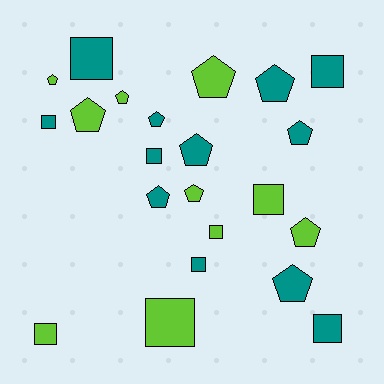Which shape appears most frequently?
Pentagon, with 12 objects.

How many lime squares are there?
There are 4 lime squares.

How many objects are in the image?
There are 22 objects.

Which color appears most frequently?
Teal, with 12 objects.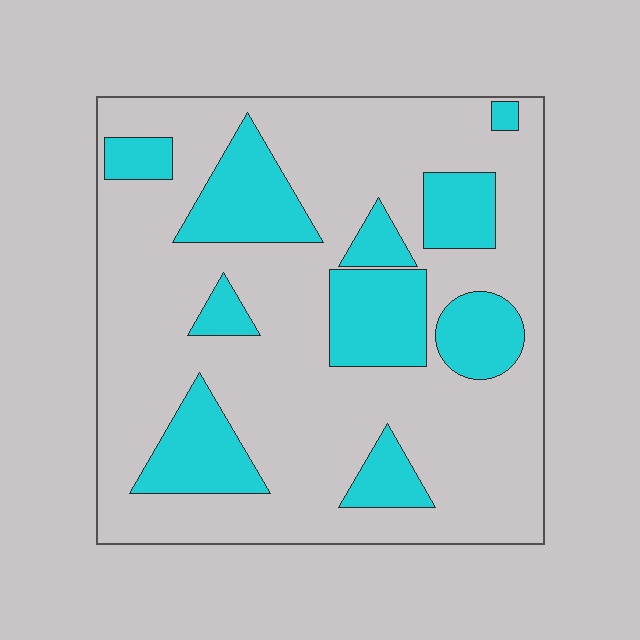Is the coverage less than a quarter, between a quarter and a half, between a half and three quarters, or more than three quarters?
Between a quarter and a half.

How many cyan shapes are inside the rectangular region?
10.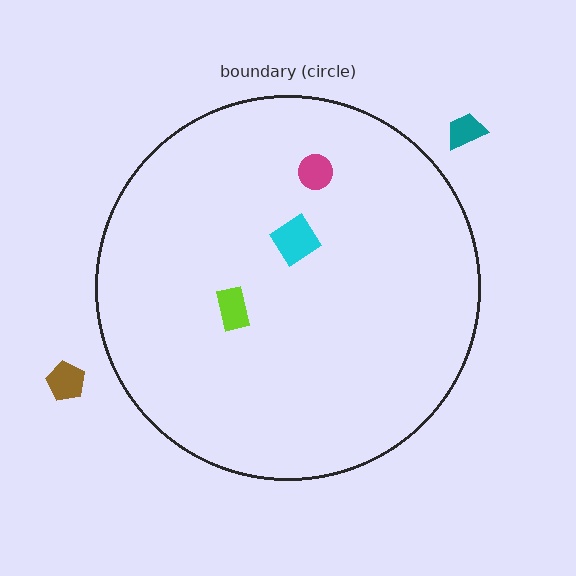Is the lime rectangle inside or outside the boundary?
Inside.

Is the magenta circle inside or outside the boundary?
Inside.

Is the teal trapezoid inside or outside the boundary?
Outside.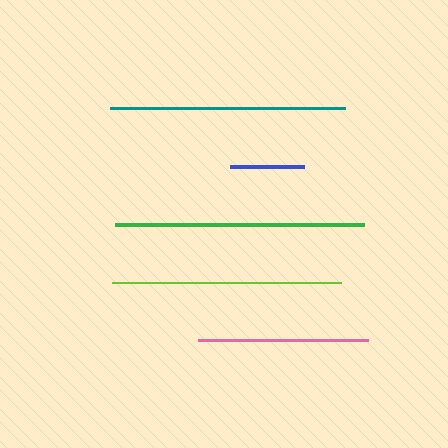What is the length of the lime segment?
The lime segment is approximately 230 pixels long.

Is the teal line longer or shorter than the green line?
The green line is longer than the teal line.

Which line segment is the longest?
The green line is the longest at approximately 248 pixels.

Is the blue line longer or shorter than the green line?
The green line is longer than the blue line.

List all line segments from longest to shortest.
From longest to shortest: green, teal, lime, pink, blue.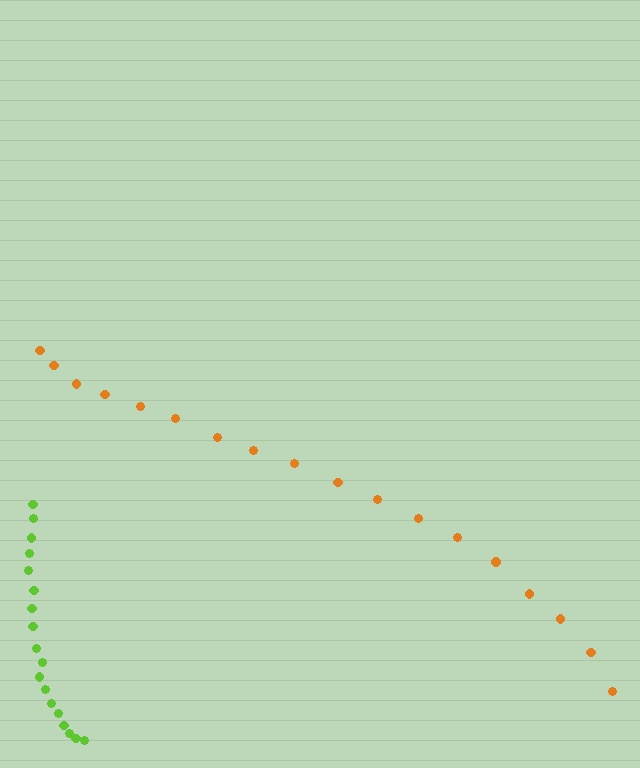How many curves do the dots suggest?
There are 2 distinct paths.